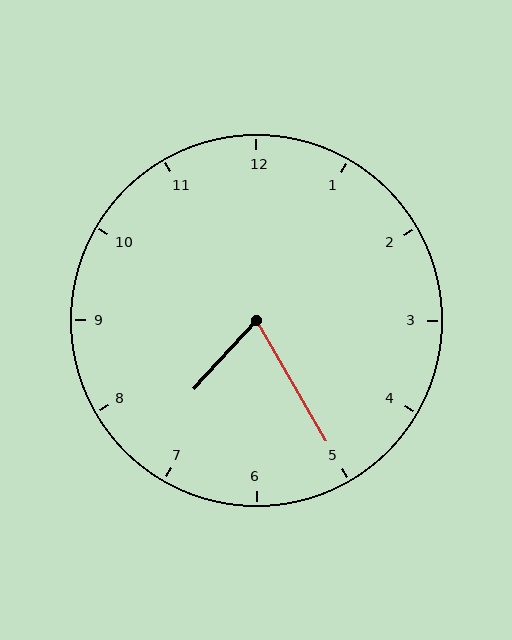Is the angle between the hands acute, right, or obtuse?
It is acute.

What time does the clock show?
7:25.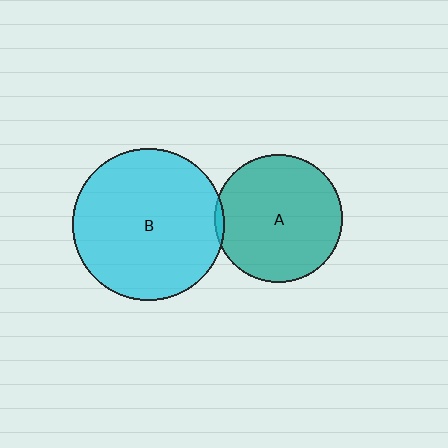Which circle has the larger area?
Circle B (cyan).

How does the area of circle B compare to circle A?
Approximately 1.4 times.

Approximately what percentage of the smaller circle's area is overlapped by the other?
Approximately 5%.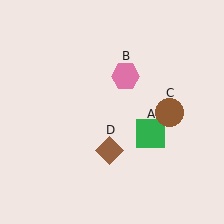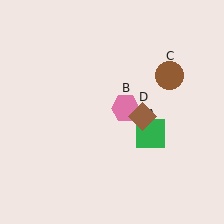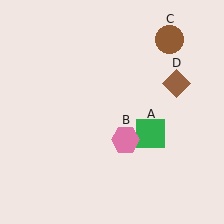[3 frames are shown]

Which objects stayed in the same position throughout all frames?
Green square (object A) remained stationary.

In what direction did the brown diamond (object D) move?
The brown diamond (object D) moved up and to the right.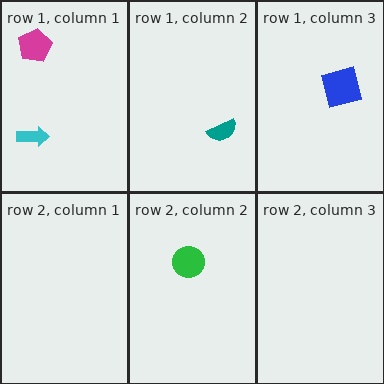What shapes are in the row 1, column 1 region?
The cyan arrow, the magenta pentagon.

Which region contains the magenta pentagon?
The row 1, column 1 region.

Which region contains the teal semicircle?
The row 1, column 2 region.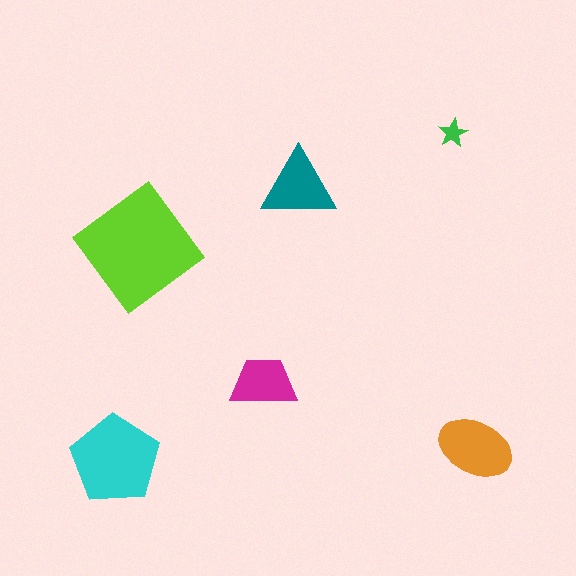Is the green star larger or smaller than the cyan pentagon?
Smaller.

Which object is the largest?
The lime diamond.